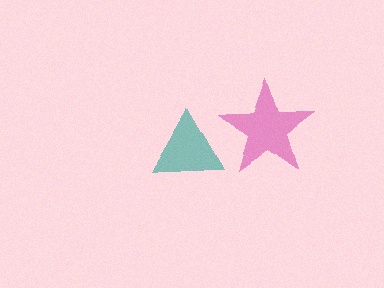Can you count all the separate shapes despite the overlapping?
Yes, there are 2 separate shapes.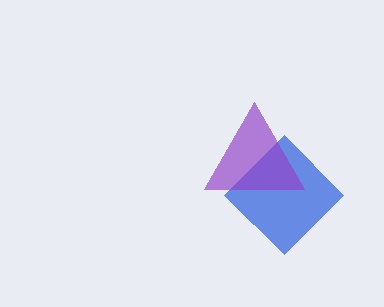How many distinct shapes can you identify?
There are 2 distinct shapes: a blue diamond, a purple triangle.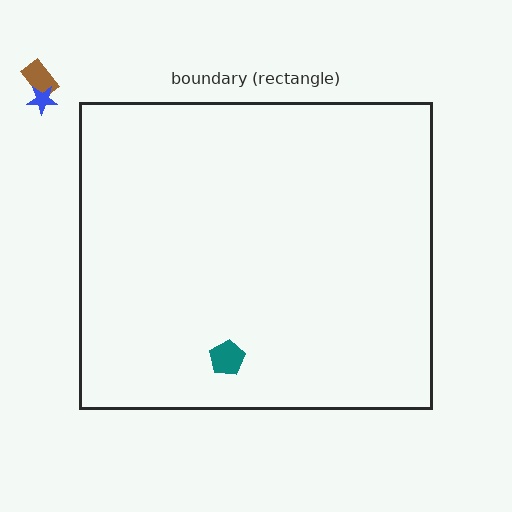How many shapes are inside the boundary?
1 inside, 2 outside.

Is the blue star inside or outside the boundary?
Outside.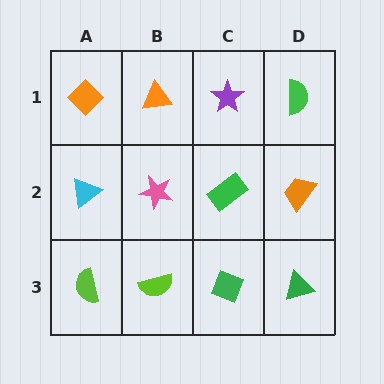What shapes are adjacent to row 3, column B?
A pink star (row 2, column B), a lime semicircle (row 3, column A), a green diamond (row 3, column C).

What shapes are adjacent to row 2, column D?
A green semicircle (row 1, column D), a green triangle (row 3, column D), a green rectangle (row 2, column C).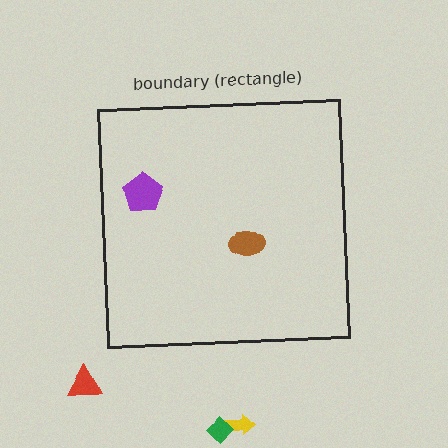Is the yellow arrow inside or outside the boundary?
Outside.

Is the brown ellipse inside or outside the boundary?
Inside.